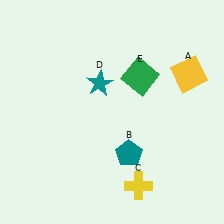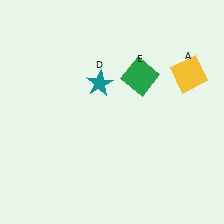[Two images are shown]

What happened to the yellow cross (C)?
The yellow cross (C) was removed in Image 2. It was in the bottom-right area of Image 1.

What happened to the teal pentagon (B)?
The teal pentagon (B) was removed in Image 2. It was in the bottom-right area of Image 1.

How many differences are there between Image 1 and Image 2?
There are 2 differences between the two images.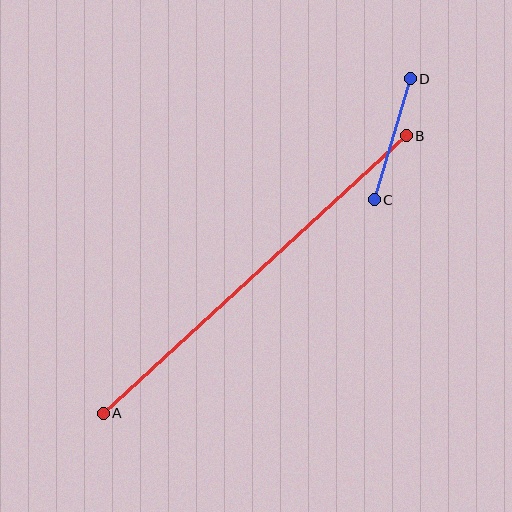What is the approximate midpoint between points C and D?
The midpoint is at approximately (392, 139) pixels.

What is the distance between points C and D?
The distance is approximately 126 pixels.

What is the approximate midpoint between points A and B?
The midpoint is at approximately (255, 275) pixels.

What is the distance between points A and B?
The distance is approximately 411 pixels.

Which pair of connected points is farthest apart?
Points A and B are farthest apart.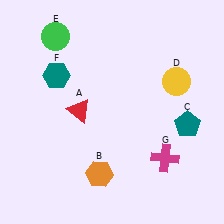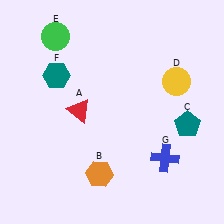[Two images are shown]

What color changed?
The cross (G) changed from magenta in Image 1 to blue in Image 2.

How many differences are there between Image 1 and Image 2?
There is 1 difference between the two images.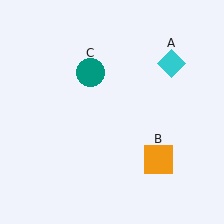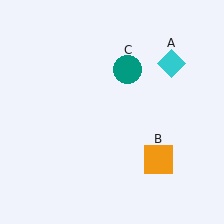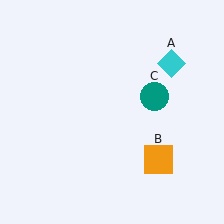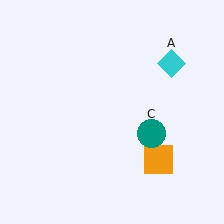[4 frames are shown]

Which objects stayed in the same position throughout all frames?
Cyan diamond (object A) and orange square (object B) remained stationary.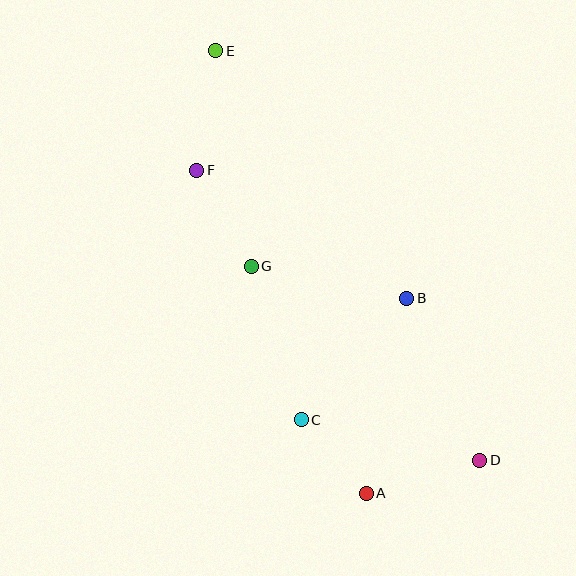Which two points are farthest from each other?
Points D and E are farthest from each other.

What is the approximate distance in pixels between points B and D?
The distance between B and D is approximately 178 pixels.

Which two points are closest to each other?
Points A and C are closest to each other.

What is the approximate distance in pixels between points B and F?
The distance between B and F is approximately 246 pixels.